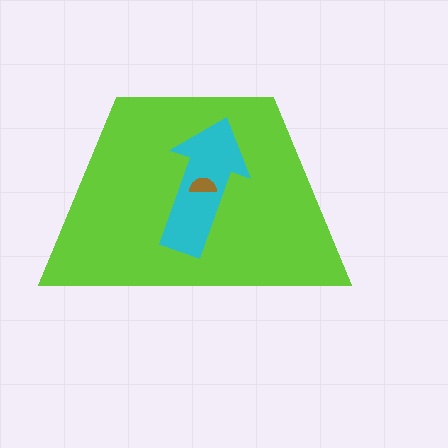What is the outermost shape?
The lime trapezoid.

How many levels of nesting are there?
3.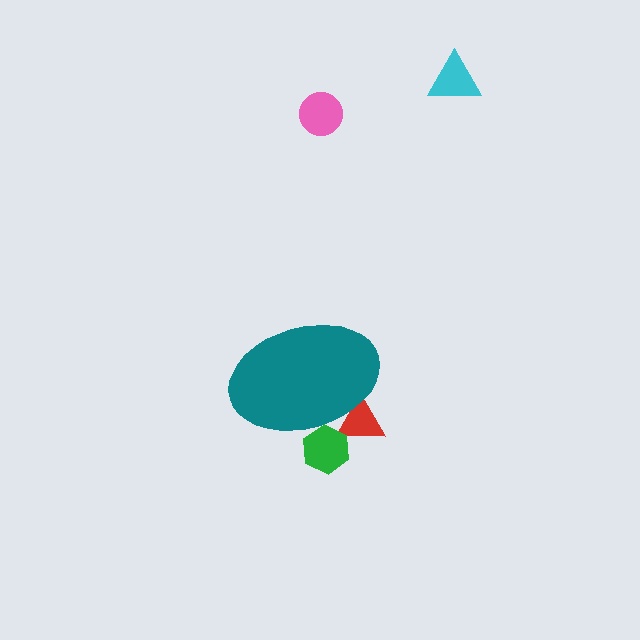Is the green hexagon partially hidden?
Yes, the green hexagon is partially hidden behind the teal ellipse.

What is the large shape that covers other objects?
A teal ellipse.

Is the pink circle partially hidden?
No, the pink circle is fully visible.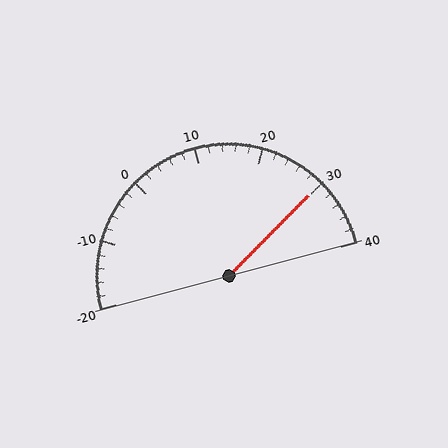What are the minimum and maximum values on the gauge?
The gauge ranges from -20 to 40.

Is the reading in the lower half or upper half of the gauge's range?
The reading is in the upper half of the range (-20 to 40).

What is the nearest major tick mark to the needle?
The nearest major tick mark is 30.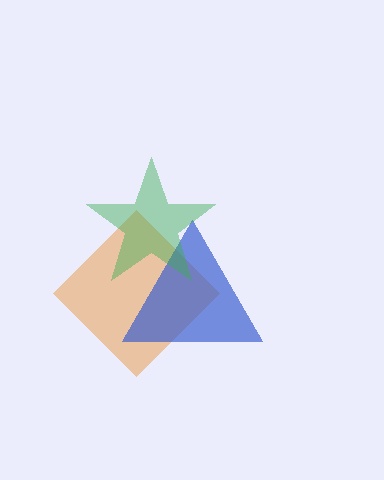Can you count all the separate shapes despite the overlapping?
Yes, there are 3 separate shapes.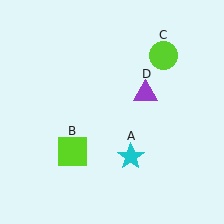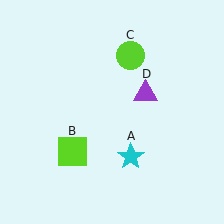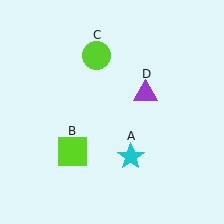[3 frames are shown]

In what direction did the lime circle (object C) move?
The lime circle (object C) moved left.